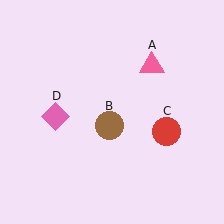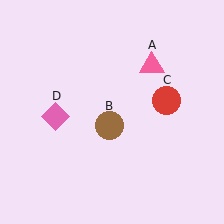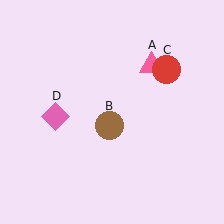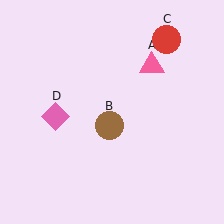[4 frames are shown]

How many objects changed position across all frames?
1 object changed position: red circle (object C).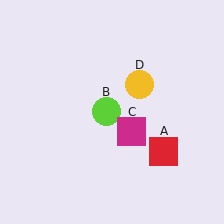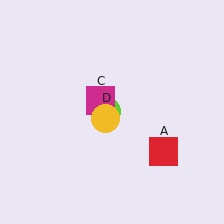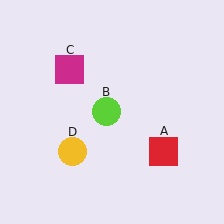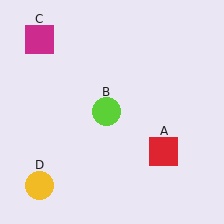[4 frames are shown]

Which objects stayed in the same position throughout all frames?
Red square (object A) and lime circle (object B) remained stationary.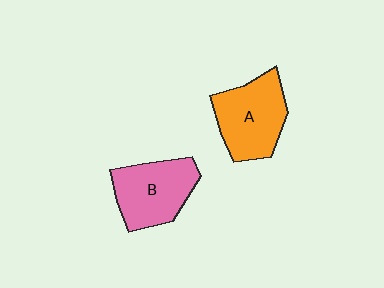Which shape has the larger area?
Shape A (orange).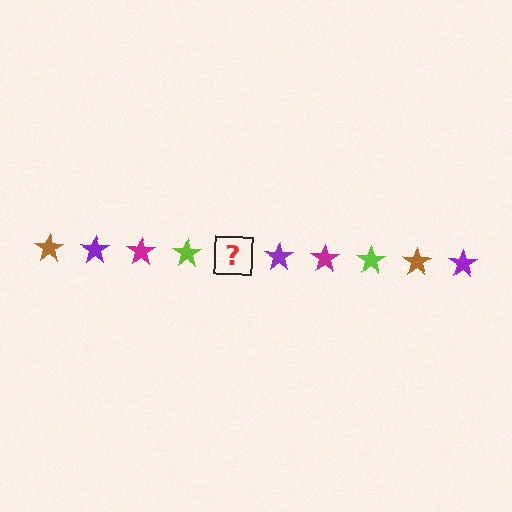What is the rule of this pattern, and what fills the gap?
The rule is that the pattern cycles through brown, purple, magenta, lime stars. The gap should be filled with a brown star.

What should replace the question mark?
The question mark should be replaced with a brown star.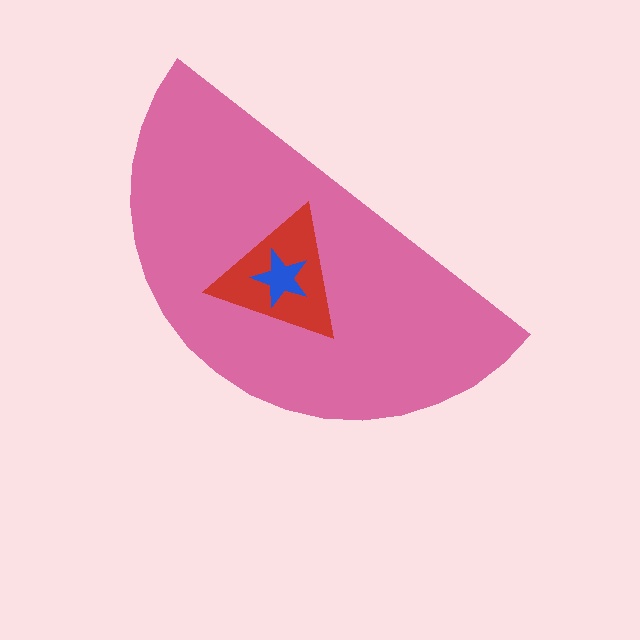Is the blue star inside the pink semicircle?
Yes.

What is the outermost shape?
The pink semicircle.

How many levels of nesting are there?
3.